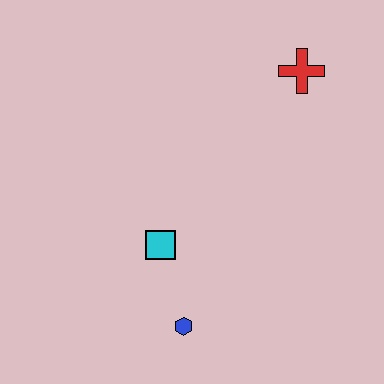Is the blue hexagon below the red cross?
Yes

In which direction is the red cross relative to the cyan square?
The red cross is above the cyan square.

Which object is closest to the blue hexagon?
The cyan square is closest to the blue hexagon.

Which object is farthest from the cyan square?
The red cross is farthest from the cyan square.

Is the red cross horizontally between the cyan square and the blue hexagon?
No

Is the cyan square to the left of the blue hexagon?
Yes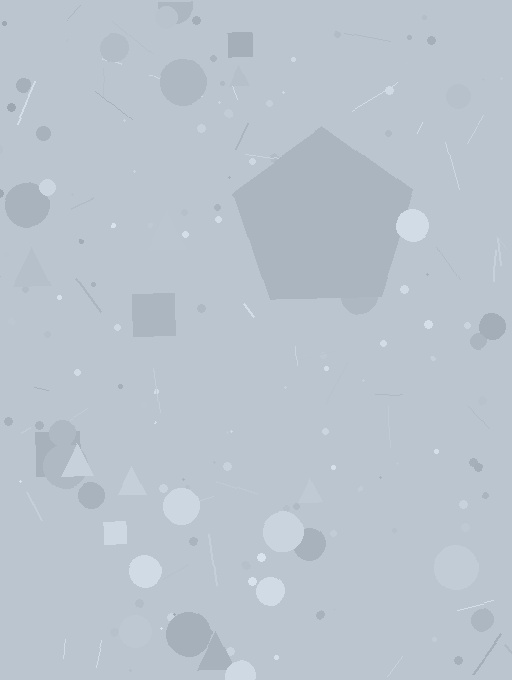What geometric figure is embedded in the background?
A pentagon is embedded in the background.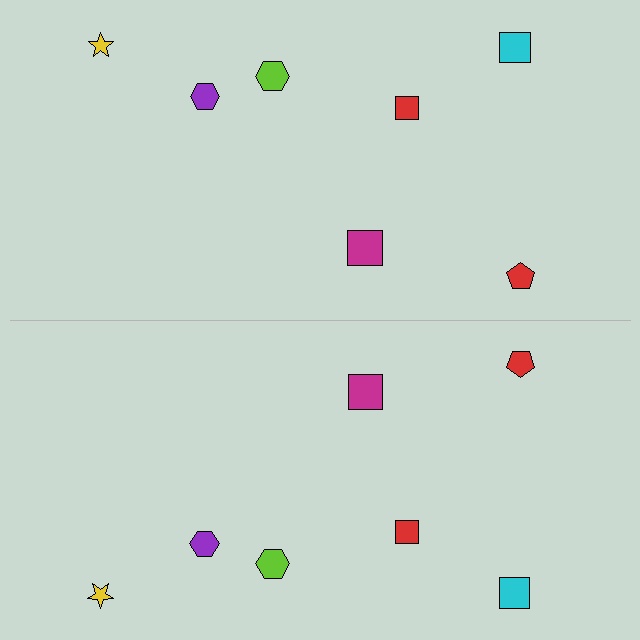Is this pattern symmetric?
Yes, this pattern has bilateral (reflection) symmetry.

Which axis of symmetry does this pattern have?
The pattern has a horizontal axis of symmetry running through the center of the image.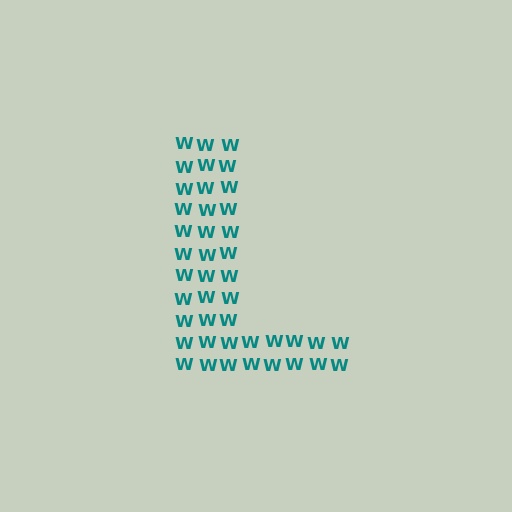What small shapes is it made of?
It is made of small letter W's.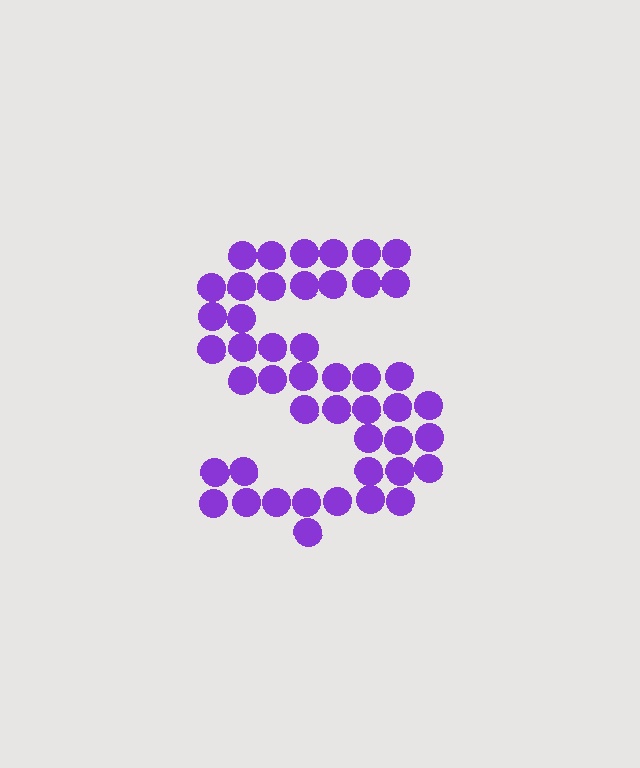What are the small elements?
The small elements are circles.